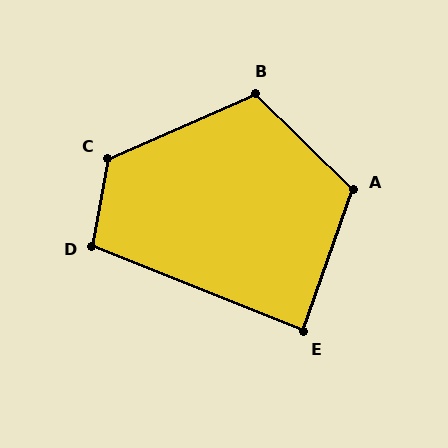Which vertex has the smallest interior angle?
E, at approximately 87 degrees.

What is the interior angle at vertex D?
Approximately 102 degrees (obtuse).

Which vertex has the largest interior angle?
C, at approximately 123 degrees.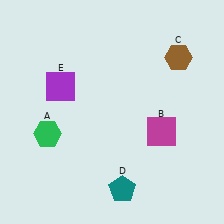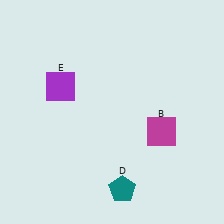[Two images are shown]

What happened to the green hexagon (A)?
The green hexagon (A) was removed in Image 2. It was in the bottom-left area of Image 1.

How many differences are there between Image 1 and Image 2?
There are 2 differences between the two images.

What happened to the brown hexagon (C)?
The brown hexagon (C) was removed in Image 2. It was in the top-right area of Image 1.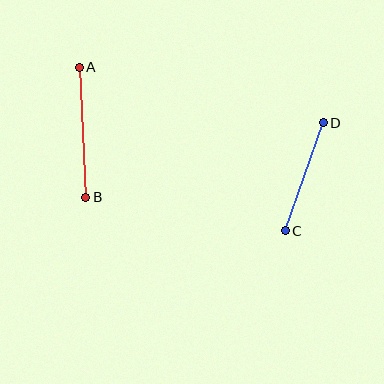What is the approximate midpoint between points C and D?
The midpoint is at approximately (304, 177) pixels.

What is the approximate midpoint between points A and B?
The midpoint is at approximately (82, 132) pixels.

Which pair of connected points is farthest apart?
Points A and B are farthest apart.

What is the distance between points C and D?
The distance is approximately 114 pixels.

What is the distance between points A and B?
The distance is approximately 130 pixels.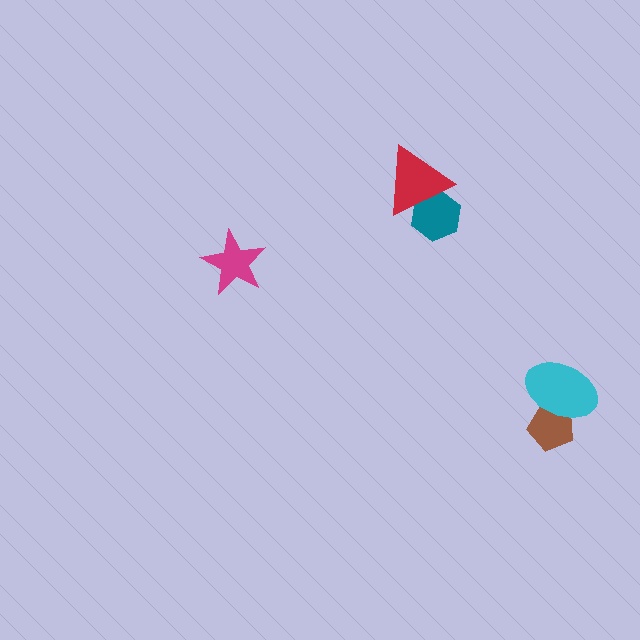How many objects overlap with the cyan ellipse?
1 object overlaps with the cyan ellipse.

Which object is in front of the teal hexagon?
The red triangle is in front of the teal hexagon.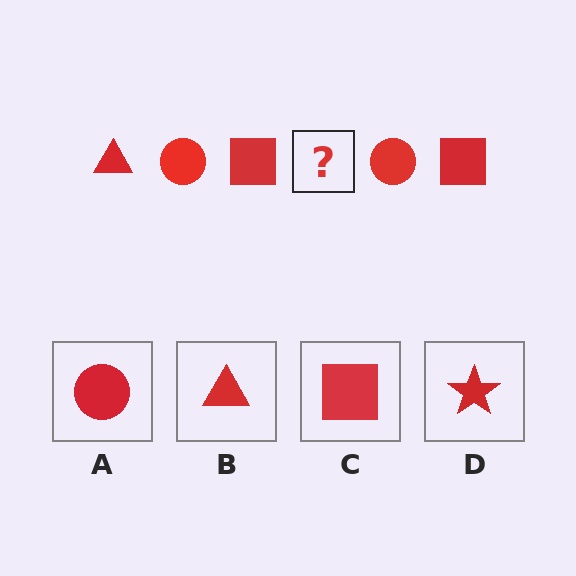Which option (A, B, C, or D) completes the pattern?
B.